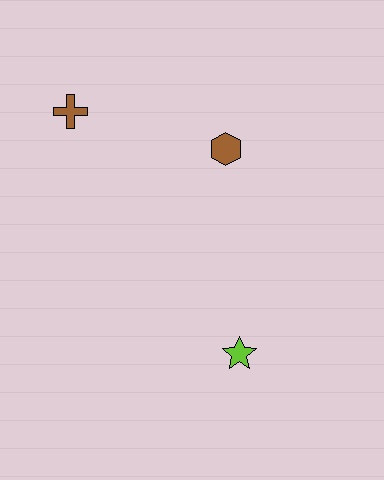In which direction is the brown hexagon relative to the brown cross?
The brown hexagon is to the right of the brown cross.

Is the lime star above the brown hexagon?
No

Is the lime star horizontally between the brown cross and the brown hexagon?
No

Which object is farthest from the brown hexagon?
The lime star is farthest from the brown hexagon.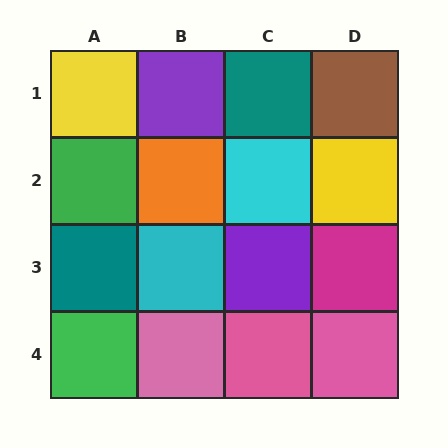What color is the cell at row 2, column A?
Green.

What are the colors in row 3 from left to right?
Teal, cyan, purple, magenta.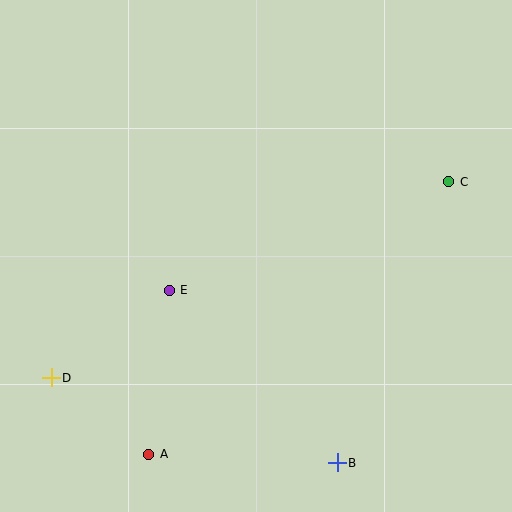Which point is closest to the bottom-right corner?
Point B is closest to the bottom-right corner.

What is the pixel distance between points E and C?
The distance between E and C is 300 pixels.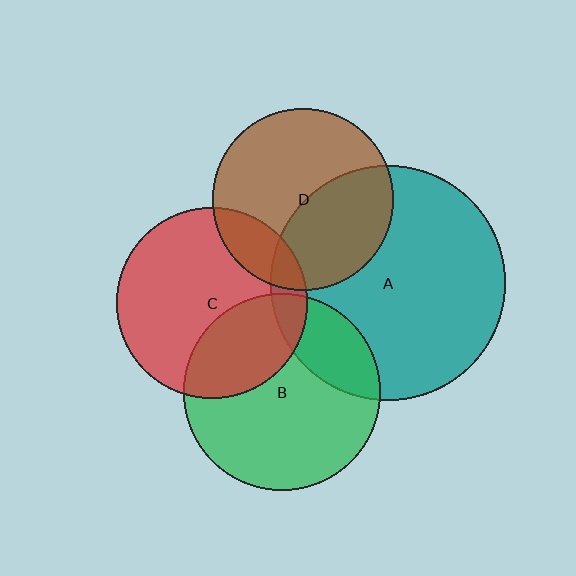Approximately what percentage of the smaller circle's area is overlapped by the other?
Approximately 30%.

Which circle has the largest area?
Circle A (teal).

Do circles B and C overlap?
Yes.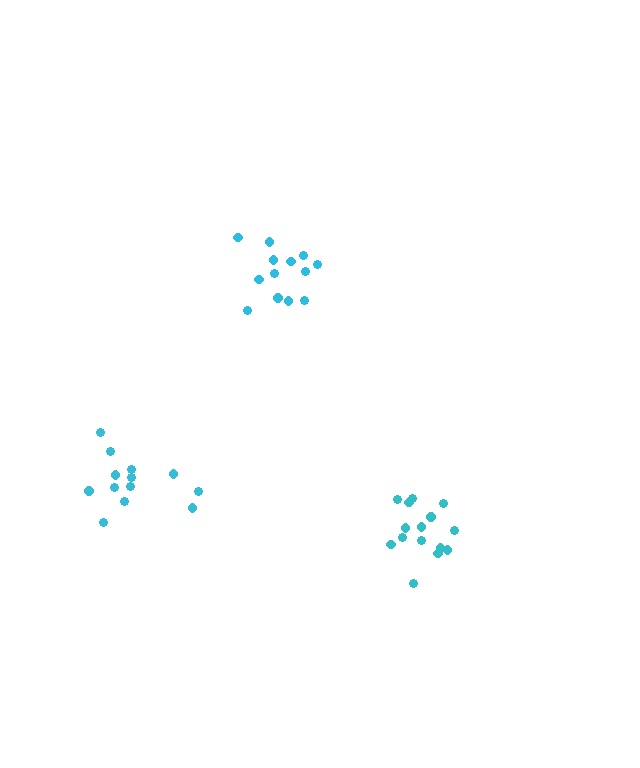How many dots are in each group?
Group 1: 15 dots, Group 2: 13 dots, Group 3: 13 dots (41 total).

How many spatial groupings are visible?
There are 3 spatial groupings.